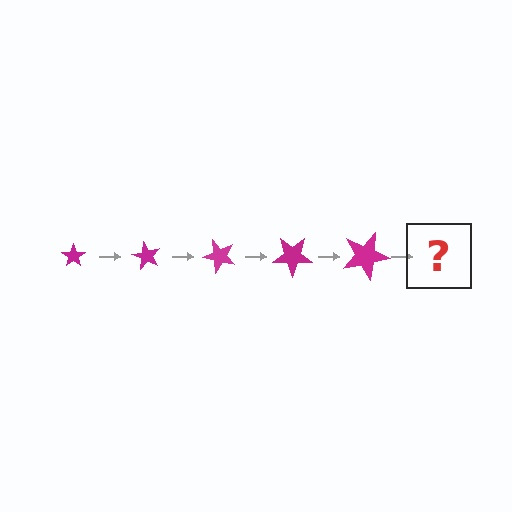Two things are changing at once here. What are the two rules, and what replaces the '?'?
The two rules are that the star grows larger each step and it rotates 60 degrees each step. The '?' should be a star, larger than the previous one and rotated 300 degrees from the start.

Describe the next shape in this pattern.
It should be a star, larger than the previous one and rotated 300 degrees from the start.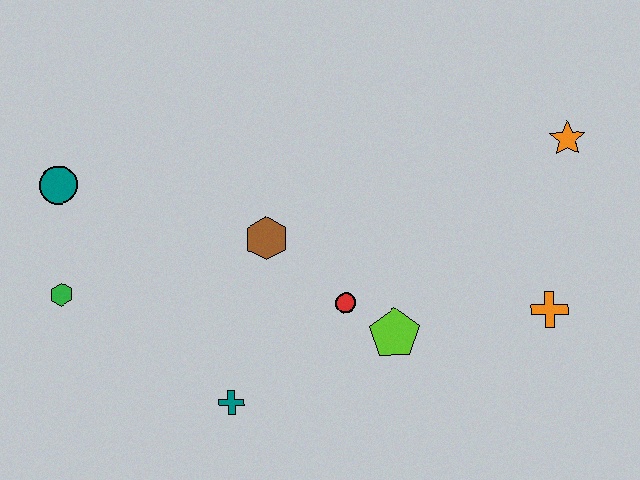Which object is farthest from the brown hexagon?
The orange star is farthest from the brown hexagon.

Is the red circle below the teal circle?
Yes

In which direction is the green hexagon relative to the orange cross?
The green hexagon is to the left of the orange cross.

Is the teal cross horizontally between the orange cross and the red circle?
No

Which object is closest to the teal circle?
The green hexagon is closest to the teal circle.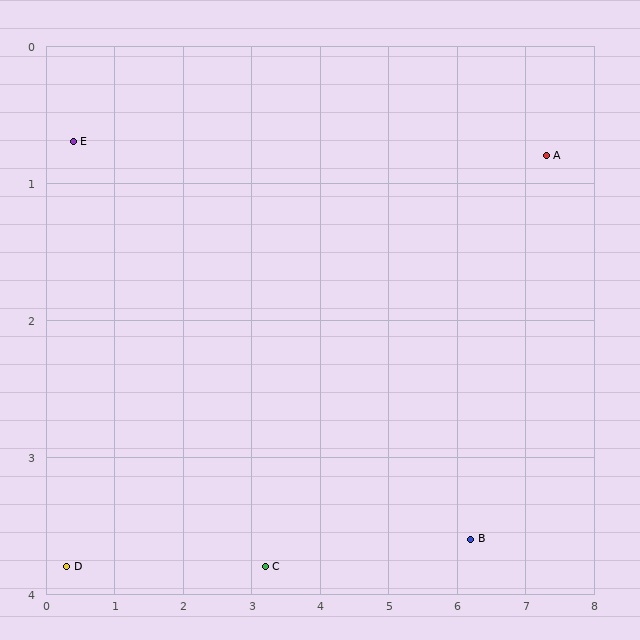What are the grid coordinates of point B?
Point B is at approximately (6.2, 3.6).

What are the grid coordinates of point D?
Point D is at approximately (0.3, 3.8).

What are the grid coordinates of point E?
Point E is at approximately (0.4, 0.7).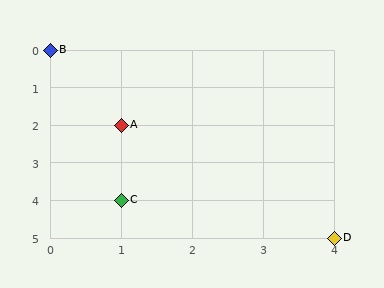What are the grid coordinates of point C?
Point C is at grid coordinates (1, 4).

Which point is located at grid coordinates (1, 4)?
Point C is at (1, 4).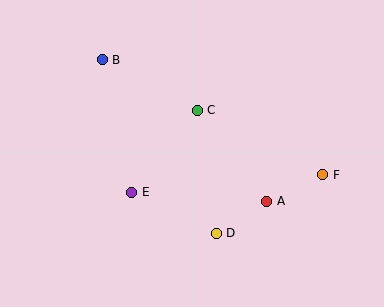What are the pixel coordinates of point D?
Point D is at (216, 233).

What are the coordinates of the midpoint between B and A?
The midpoint between B and A is at (185, 130).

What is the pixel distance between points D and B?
The distance between D and B is 208 pixels.